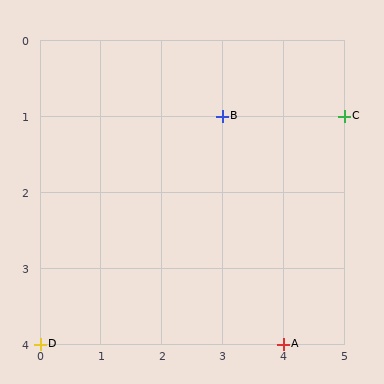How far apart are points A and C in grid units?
Points A and C are 1 column and 3 rows apart (about 3.2 grid units diagonally).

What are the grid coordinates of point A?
Point A is at grid coordinates (4, 4).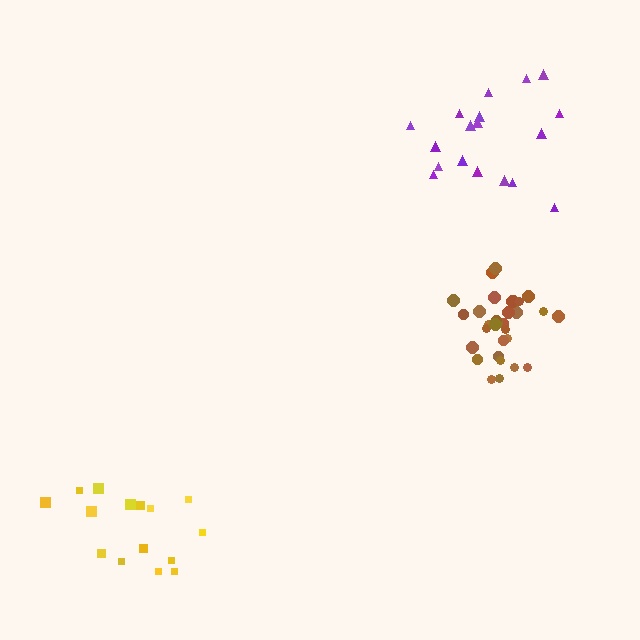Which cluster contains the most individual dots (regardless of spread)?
Brown (31).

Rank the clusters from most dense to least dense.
brown, purple, yellow.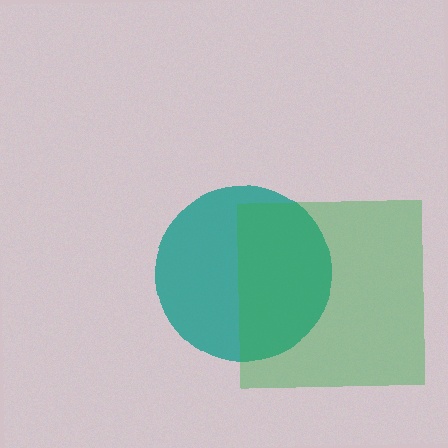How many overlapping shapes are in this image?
There are 2 overlapping shapes in the image.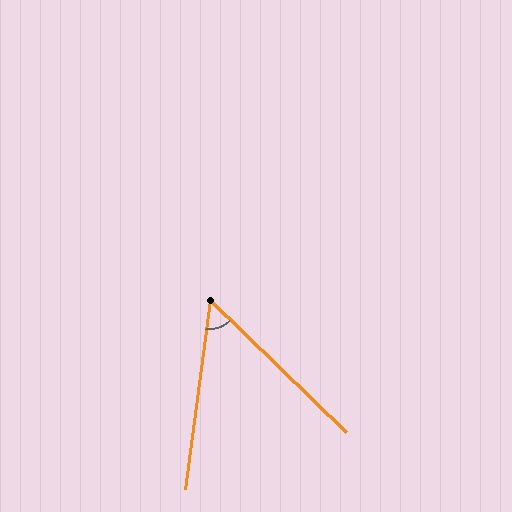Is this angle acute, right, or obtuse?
It is acute.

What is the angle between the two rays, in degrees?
Approximately 54 degrees.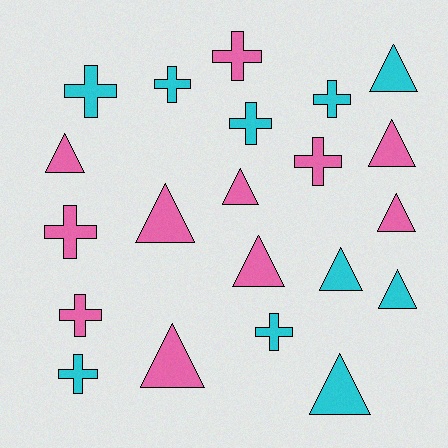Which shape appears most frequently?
Triangle, with 11 objects.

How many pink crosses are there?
There are 4 pink crosses.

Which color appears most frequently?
Pink, with 11 objects.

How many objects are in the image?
There are 21 objects.